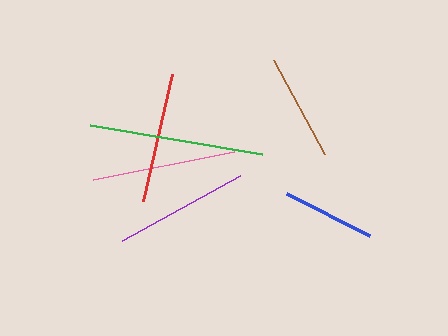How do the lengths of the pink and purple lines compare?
The pink and purple lines are approximately the same length.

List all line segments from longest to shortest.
From longest to shortest: green, pink, purple, red, brown, blue.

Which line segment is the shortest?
The blue line is the shortest at approximately 93 pixels.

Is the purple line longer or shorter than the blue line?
The purple line is longer than the blue line.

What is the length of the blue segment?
The blue segment is approximately 93 pixels long.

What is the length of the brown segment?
The brown segment is approximately 106 pixels long.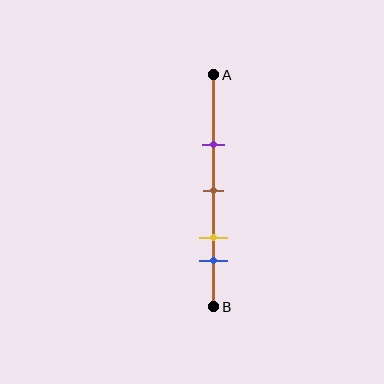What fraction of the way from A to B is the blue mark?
The blue mark is approximately 80% (0.8) of the way from A to B.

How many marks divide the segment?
There are 4 marks dividing the segment.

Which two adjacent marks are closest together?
The yellow and blue marks are the closest adjacent pair.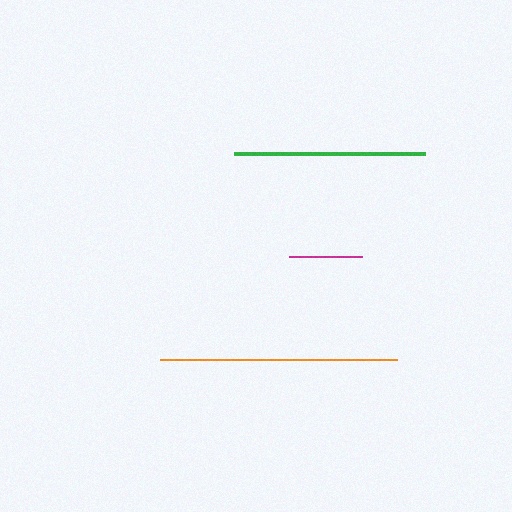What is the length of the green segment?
The green segment is approximately 191 pixels long.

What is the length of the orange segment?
The orange segment is approximately 237 pixels long.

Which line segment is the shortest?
The magenta line is the shortest at approximately 72 pixels.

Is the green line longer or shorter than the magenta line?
The green line is longer than the magenta line.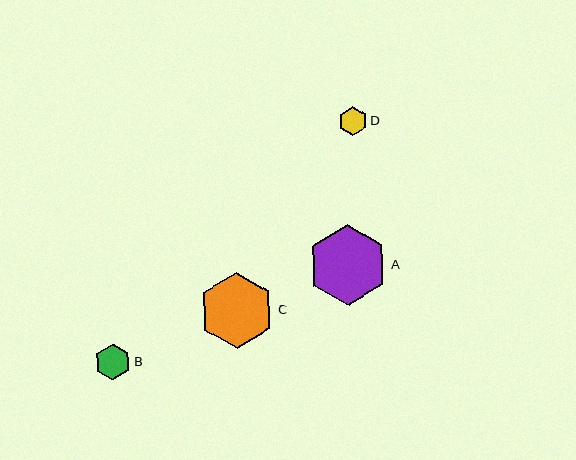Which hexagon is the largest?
Hexagon A is the largest with a size of approximately 80 pixels.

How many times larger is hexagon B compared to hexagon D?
Hexagon B is approximately 1.2 times the size of hexagon D.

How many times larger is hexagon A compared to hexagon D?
Hexagon A is approximately 2.8 times the size of hexagon D.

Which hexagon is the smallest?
Hexagon D is the smallest with a size of approximately 29 pixels.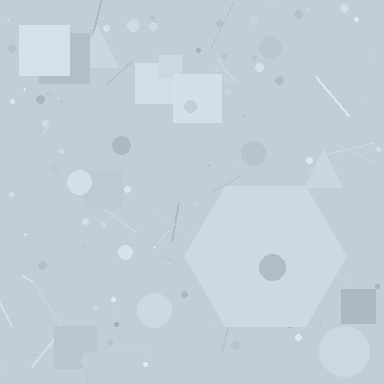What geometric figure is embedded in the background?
A hexagon is embedded in the background.